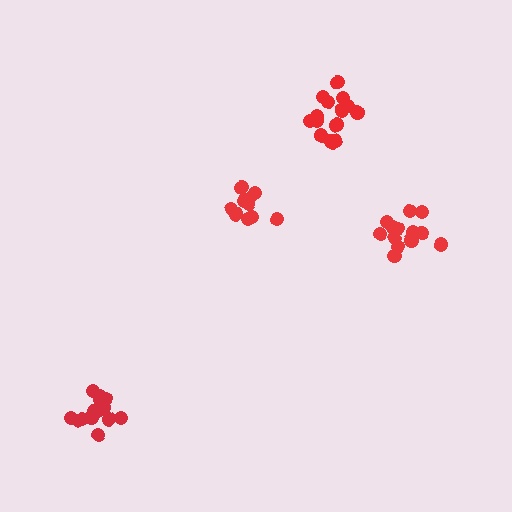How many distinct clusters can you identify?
There are 4 distinct clusters.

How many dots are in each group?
Group 1: 11 dots, Group 2: 15 dots, Group 3: 15 dots, Group 4: 13 dots (54 total).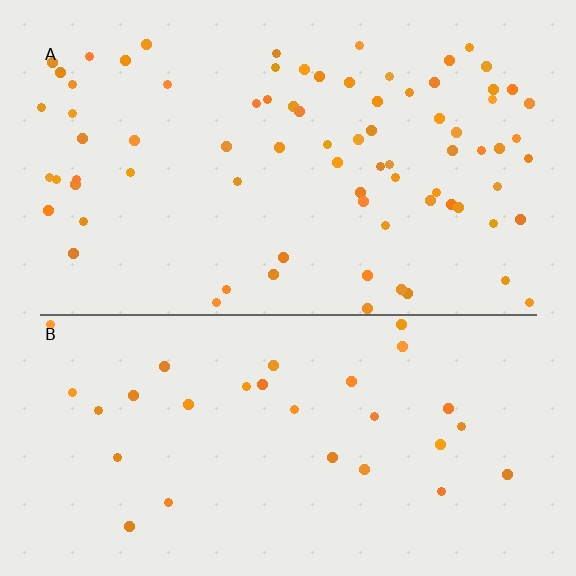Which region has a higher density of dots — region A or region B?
A (the top).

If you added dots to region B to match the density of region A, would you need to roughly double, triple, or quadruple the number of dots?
Approximately triple.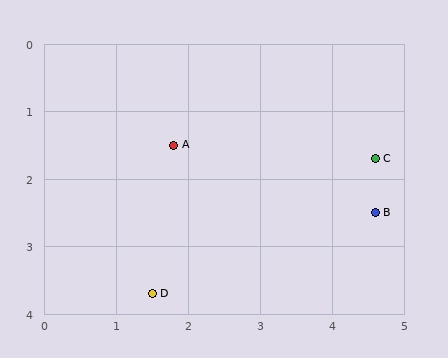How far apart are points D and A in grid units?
Points D and A are about 2.2 grid units apart.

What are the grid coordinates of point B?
Point B is at approximately (4.6, 2.5).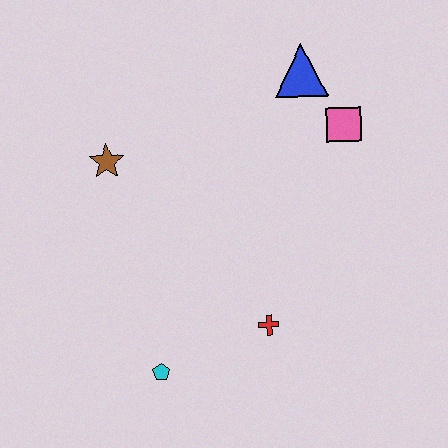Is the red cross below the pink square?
Yes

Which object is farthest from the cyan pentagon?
The blue triangle is farthest from the cyan pentagon.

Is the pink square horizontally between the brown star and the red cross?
No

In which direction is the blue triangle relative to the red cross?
The blue triangle is above the red cross.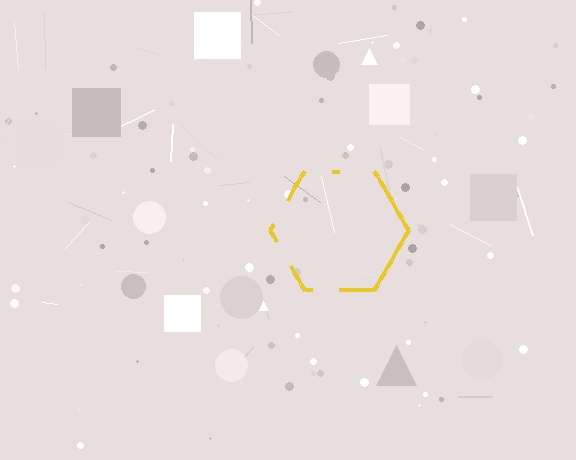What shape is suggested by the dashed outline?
The dashed outline suggests a hexagon.